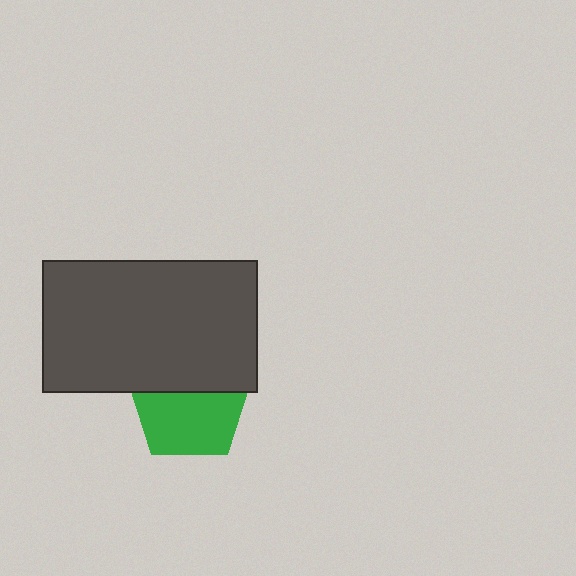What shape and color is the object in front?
The object in front is a dark gray rectangle.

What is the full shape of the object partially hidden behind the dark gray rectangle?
The partially hidden object is a green pentagon.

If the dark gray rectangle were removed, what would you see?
You would see the complete green pentagon.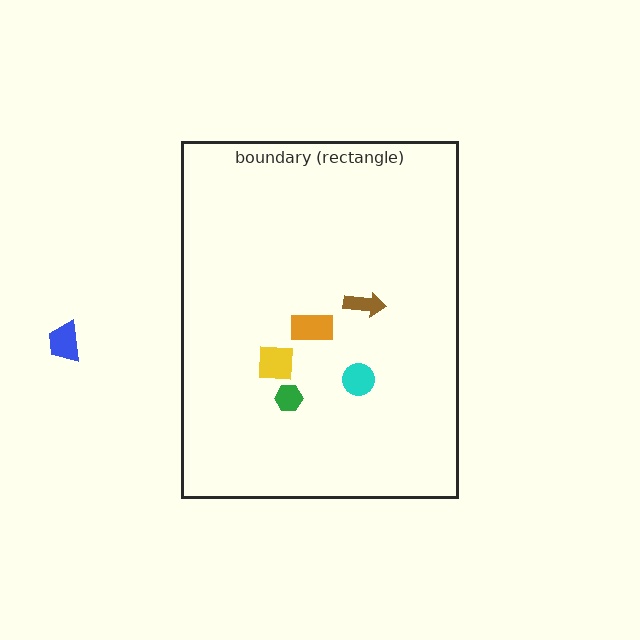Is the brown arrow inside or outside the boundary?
Inside.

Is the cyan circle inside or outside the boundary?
Inside.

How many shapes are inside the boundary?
5 inside, 1 outside.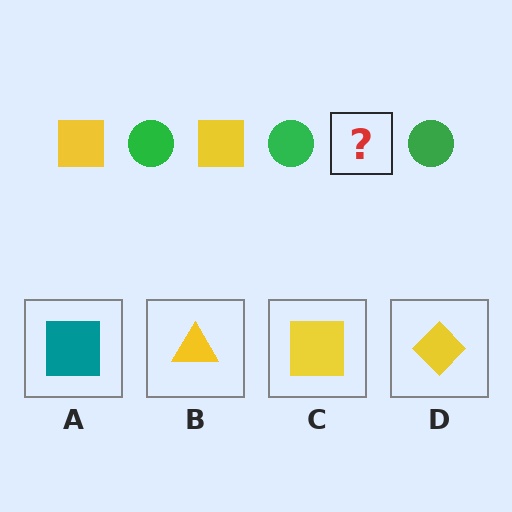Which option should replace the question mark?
Option C.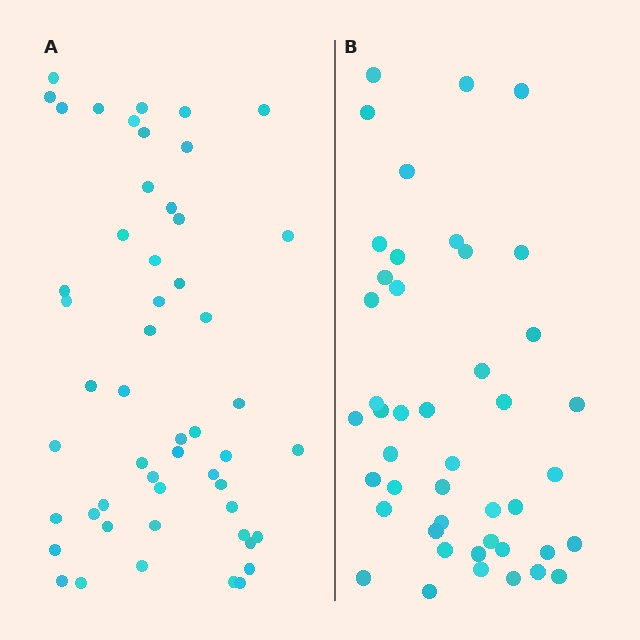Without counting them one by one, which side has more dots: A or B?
Region A (the left region) has more dots.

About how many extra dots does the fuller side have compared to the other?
Region A has roughly 8 or so more dots than region B.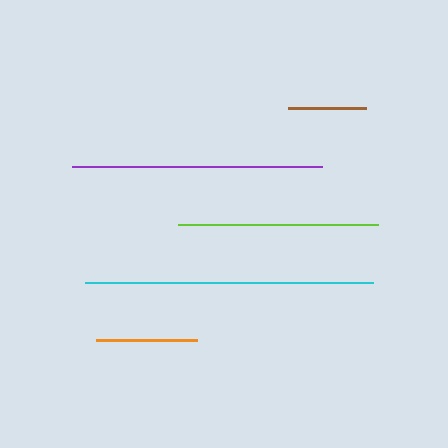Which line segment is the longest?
The cyan line is the longest at approximately 288 pixels.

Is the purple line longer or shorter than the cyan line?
The cyan line is longer than the purple line.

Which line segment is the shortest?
The brown line is the shortest at approximately 78 pixels.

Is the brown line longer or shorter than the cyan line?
The cyan line is longer than the brown line.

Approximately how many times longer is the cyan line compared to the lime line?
The cyan line is approximately 1.4 times the length of the lime line.